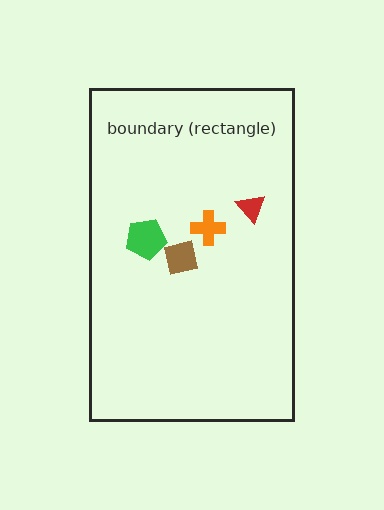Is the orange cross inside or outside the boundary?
Inside.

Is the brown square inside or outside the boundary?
Inside.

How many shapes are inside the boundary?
4 inside, 0 outside.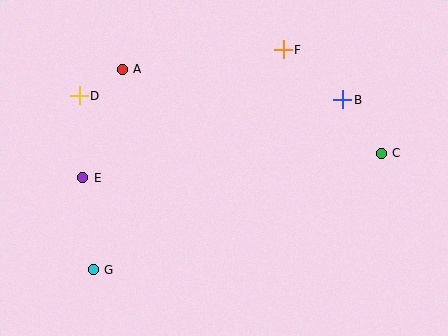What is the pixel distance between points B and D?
The distance between B and D is 264 pixels.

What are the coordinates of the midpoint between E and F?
The midpoint between E and F is at (183, 114).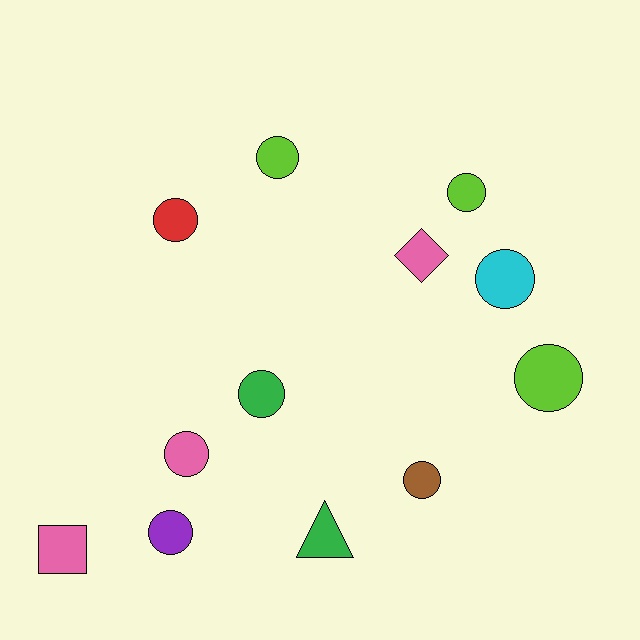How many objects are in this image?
There are 12 objects.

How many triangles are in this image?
There is 1 triangle.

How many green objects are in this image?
There are 2 green objects.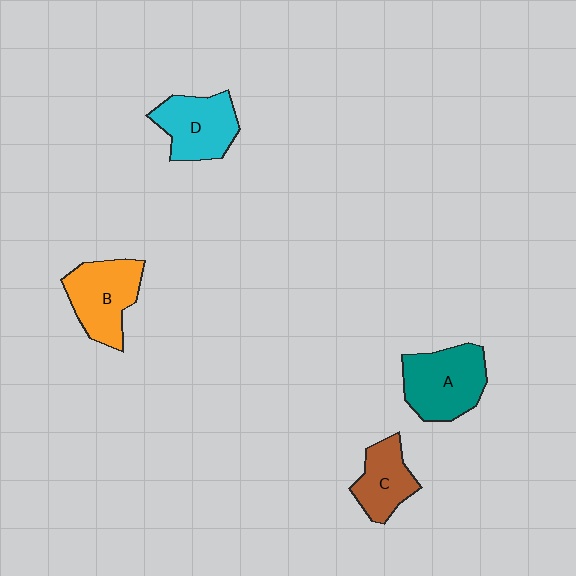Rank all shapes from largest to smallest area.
From largest to smallest: A (teal), B (orange), D (cyan), C (brown).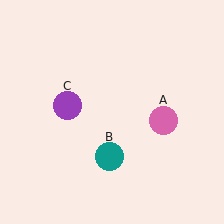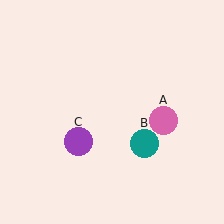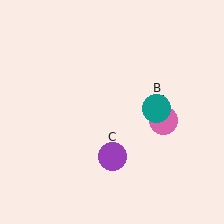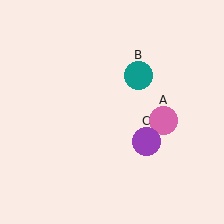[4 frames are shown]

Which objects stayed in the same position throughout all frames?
Pink circle (object A) remained stationary.